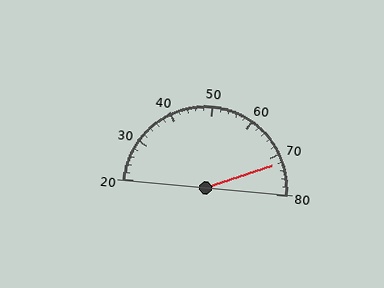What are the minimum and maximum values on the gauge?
The gauge ranges from 20 to 80.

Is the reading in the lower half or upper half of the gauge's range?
The reading is in the upper half of the range (20 to 80).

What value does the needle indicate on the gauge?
The needle indicates approximately 72.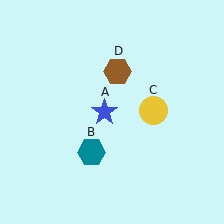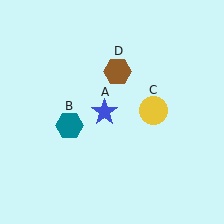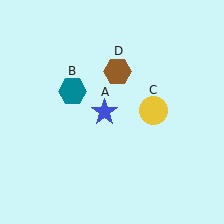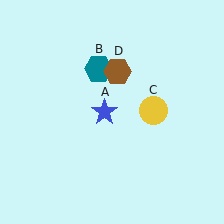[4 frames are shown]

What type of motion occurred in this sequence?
The teal hexagon (object B) rotated clockwise around the center of the scene.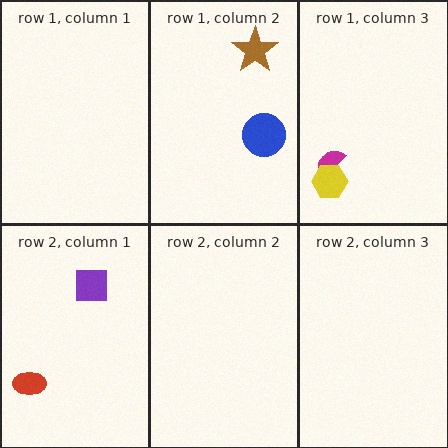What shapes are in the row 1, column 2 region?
The blue circle, the brown star.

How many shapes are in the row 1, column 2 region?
2.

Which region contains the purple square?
The row 2, column 1 region.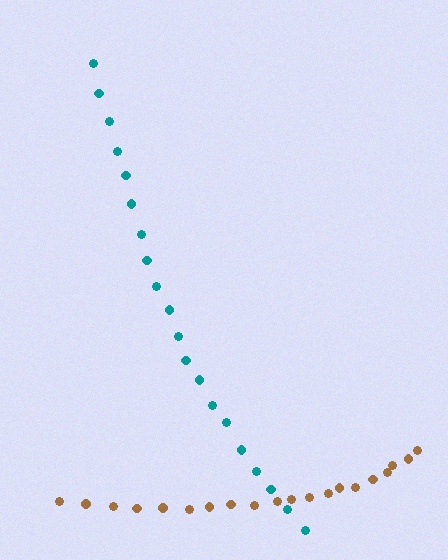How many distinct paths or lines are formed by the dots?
There are 2 distinct paths.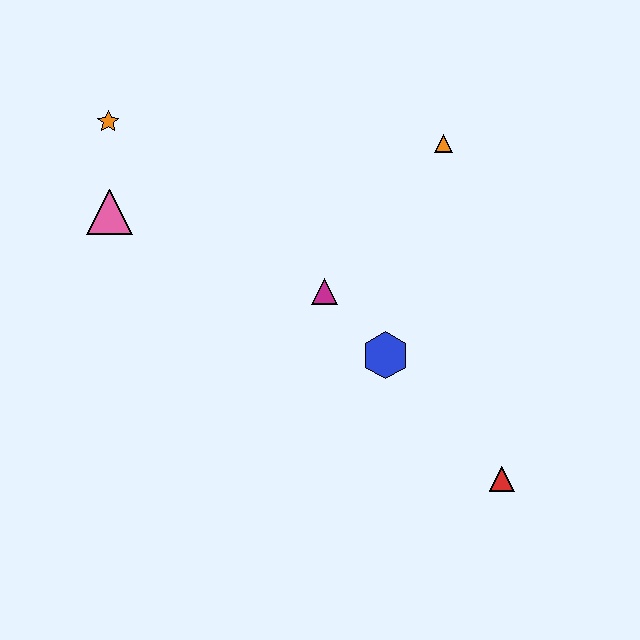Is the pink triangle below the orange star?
Yes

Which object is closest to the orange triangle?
The magenta triangle is closest to the orange triangle.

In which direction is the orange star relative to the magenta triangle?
The orange star is to the left of the magenta triangle.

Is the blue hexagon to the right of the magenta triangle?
Yes